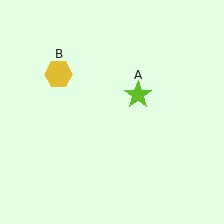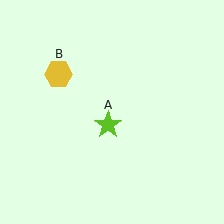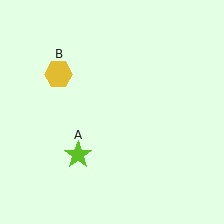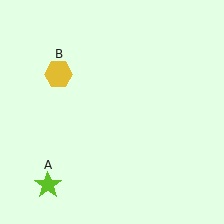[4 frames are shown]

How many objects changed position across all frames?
1 object changed position: lime star (object A).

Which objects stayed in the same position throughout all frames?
Yellow hexagon (object B) remained stationary.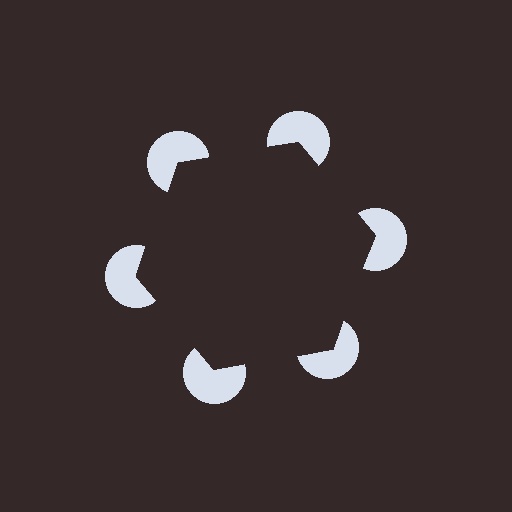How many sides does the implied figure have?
6 sides.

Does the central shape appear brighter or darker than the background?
It typically appears slightly darker than the background, even though no actual brightness change is drawn.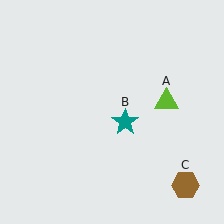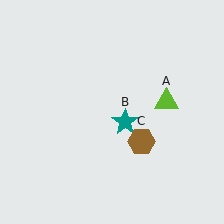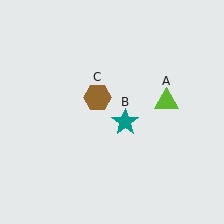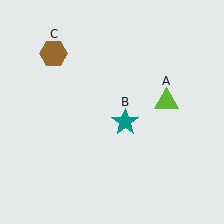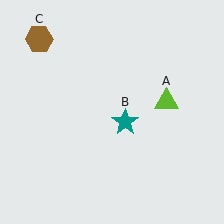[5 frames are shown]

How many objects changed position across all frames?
1 object changed position: brown hexagon (object C).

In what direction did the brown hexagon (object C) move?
The brown hexagon (object C) moved up and to the left.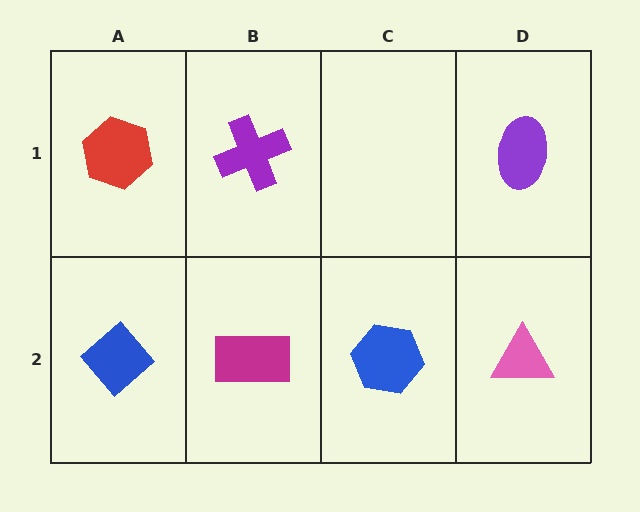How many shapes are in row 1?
3 shapes.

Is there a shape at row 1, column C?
No, that cell is empty.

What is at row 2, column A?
A blue diamond.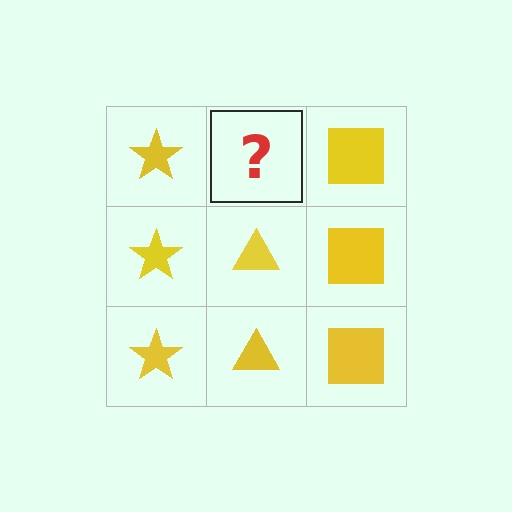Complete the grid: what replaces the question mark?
The question mark should be replaced with a yellow triangle.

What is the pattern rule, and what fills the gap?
The rule is that each column has a consistent shape. The gap should be filled with a yellow triangle.